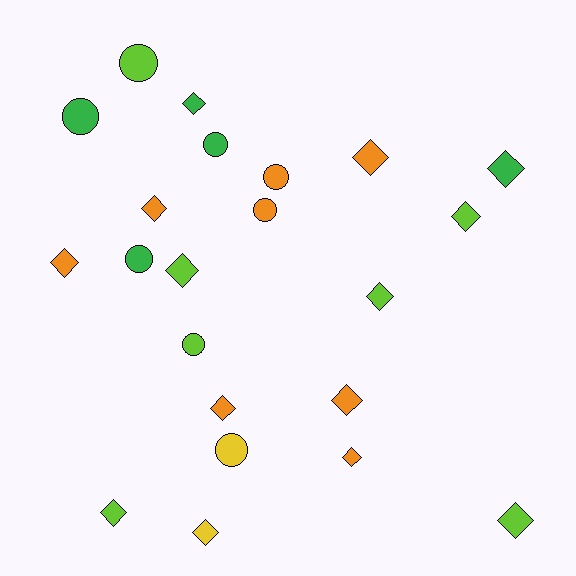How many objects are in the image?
There are 22 objects.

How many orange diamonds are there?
There are 6 orange diamonds.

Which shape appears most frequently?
Diamond, with 14 objects.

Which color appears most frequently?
Orange, with 8 objects.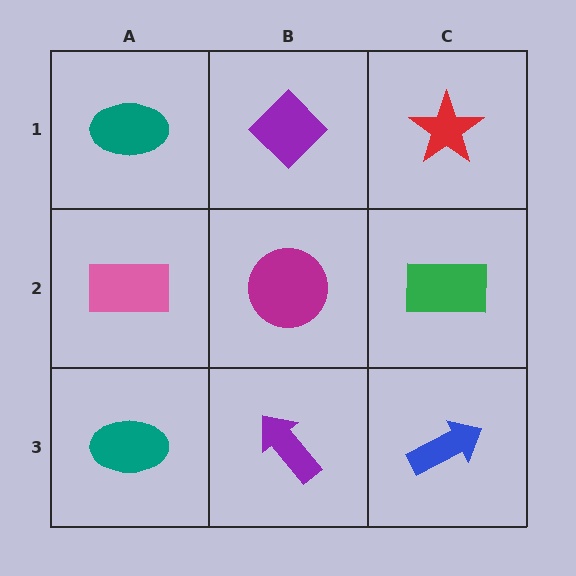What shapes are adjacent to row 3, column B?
A magenta circle (row 2, column B), a teal ellipse (row 3, column A), a blue arrow (row 3, column C).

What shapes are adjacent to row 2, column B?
A purple diamond (row 1, column B), a purple arrow (row 3, column B), a pink rectangle (row 2, column A), a green rectangle (row 2, column C).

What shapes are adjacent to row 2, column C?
A red star (row 1, column C), a blue arrow (row 3, column C), a magenta circle (row 2, column B).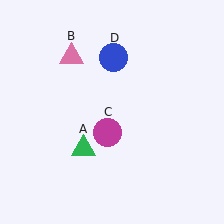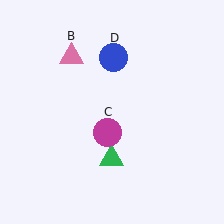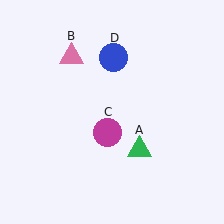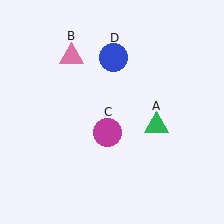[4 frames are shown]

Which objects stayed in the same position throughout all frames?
Pink triangle (object B) and magenta circle (object C) and blue circle (object D) remained stationary.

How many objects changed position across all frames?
1 object changed position: green triangle (object A).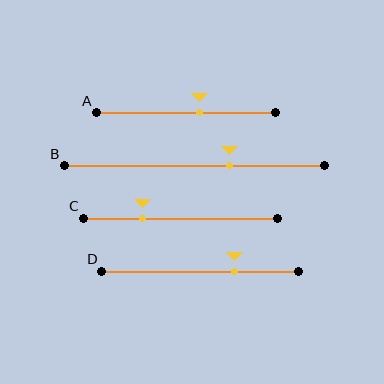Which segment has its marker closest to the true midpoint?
Segment A has its marker closest to the true midpoint.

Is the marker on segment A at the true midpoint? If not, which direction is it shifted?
No, the marker on segment A is shifted to the right by about 8% of the segment length.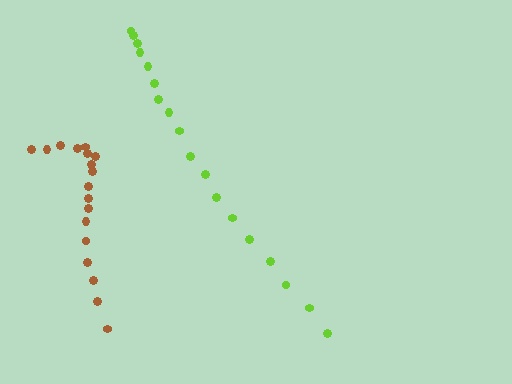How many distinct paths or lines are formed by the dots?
There are 2 distinct paths.